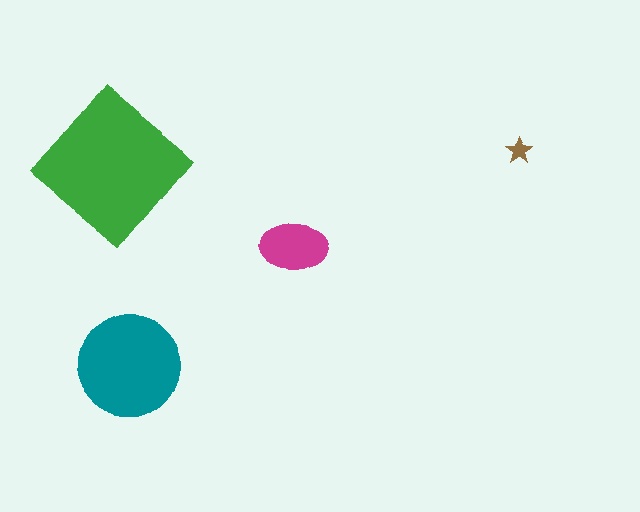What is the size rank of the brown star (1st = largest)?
4th.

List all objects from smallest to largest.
The brown star, the magenta ellipse, the teal circle, the green diamond.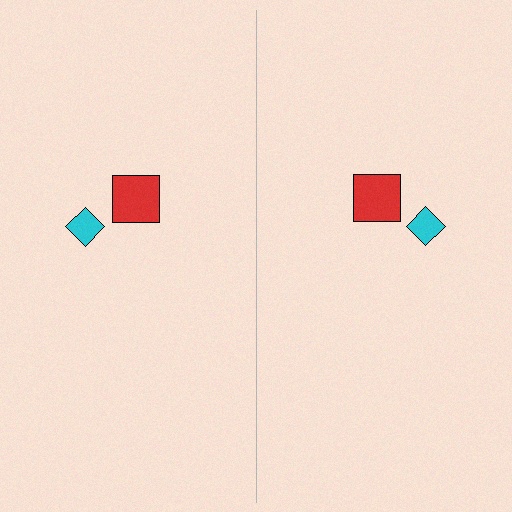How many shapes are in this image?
There are 4 shapes in this image.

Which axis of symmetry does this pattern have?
The pattern has a vertical axis of symmetry running through the center of the image.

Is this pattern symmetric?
Yes, this pattern has bilateral (reflection) symmetry.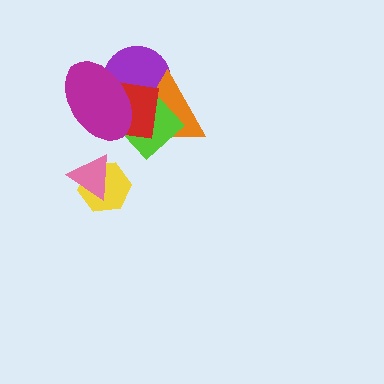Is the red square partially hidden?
Yes, it is partially covered by another shape.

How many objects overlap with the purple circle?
4 objects overlap with the purple circle.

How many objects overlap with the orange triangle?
4 objects overlap with the orange triangle.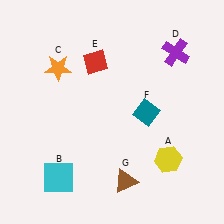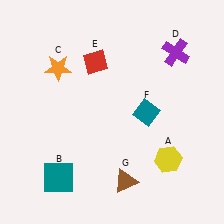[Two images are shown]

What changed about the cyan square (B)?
In Image 1, B is cyan. In Image 2, it changed to teal.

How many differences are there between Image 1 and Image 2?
There is 1 difference between the two images.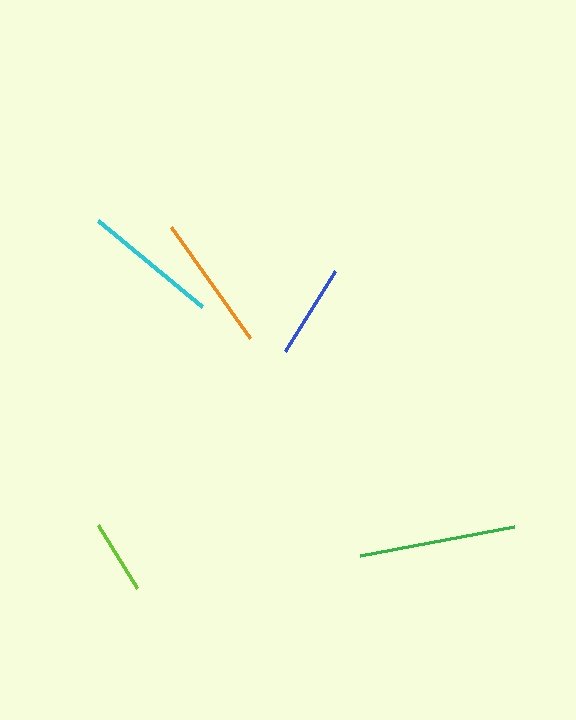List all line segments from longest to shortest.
From longest to shortest: green, orange, cyan, blue, lime.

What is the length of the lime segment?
The lime segment is approximately 74 pixels long.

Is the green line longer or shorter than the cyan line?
The green line is longer than the cyan line.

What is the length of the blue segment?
The blue segment is approximately 94 pixels long.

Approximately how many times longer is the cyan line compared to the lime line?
The cyan line is approximately 1.8 times the length of the lime line.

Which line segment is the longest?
The green line is the longest at approximately 157 pixels.